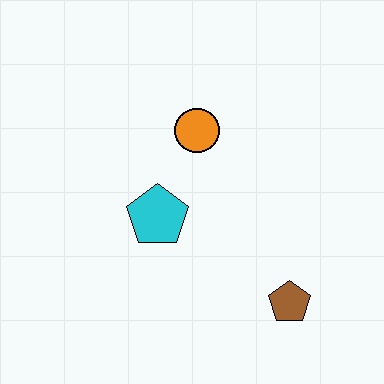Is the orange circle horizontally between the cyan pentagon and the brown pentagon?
Yes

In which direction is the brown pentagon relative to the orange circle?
The brown pentagon is below the orange circle.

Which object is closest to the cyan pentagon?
The orange circle is closest to the cyan pentagon.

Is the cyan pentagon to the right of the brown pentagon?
No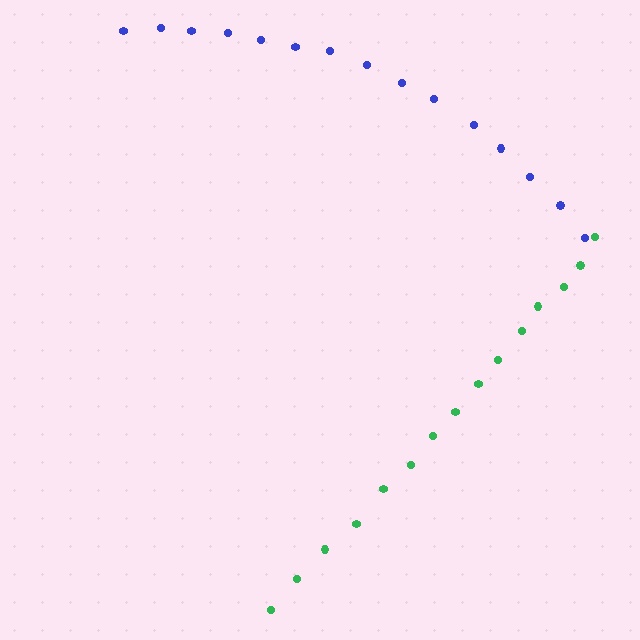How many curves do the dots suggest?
There are 2 distinct paths.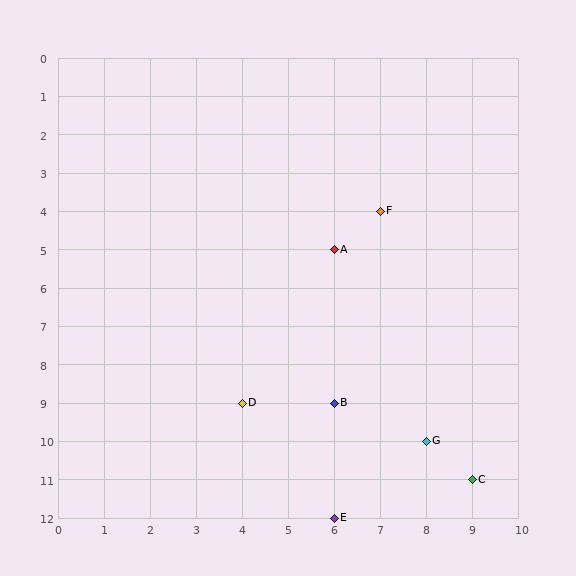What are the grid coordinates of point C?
Point C is at grid coordinates (9, 11).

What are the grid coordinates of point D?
Point D is at grid coordinates (4, 9).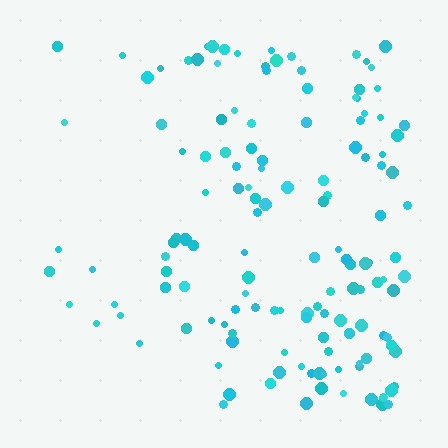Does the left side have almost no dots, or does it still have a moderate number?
Still a moderate number, just noticeably fewer than the right.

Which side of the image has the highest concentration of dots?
The right.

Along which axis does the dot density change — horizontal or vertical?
Horizontal.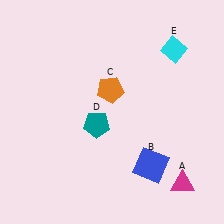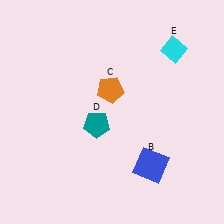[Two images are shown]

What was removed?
The magenta triangle (A) was removed in Image 2.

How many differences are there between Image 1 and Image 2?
There is 1 difference between the two images.